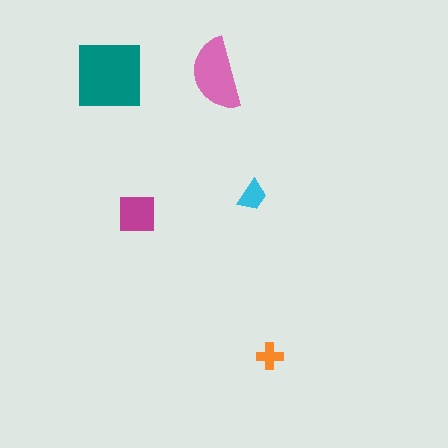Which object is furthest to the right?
The orange cross is rightmost.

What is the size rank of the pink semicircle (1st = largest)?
2nd.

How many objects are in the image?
There are 5 objects in the image.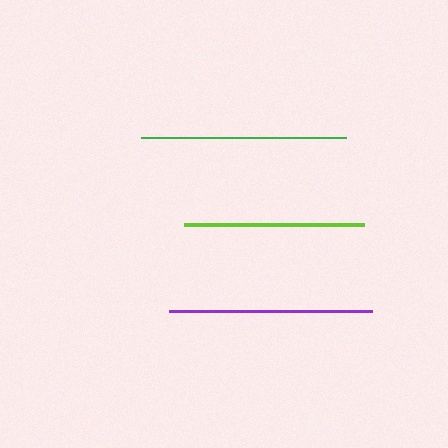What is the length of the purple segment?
The purple segment is approximately 203 pixels long.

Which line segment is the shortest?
The lime line is the shortest at approximately 180 pixels.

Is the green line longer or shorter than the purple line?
The green line is longer than the purple line.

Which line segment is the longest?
The green line is the longest at approximately 204 pixels.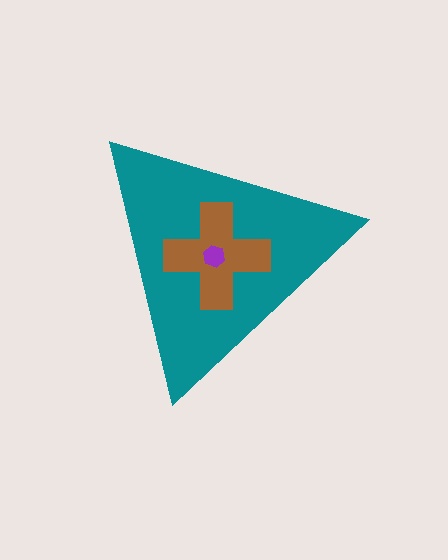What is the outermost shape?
The teal triangle.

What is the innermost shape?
The purple hexagon.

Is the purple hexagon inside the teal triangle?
Yes.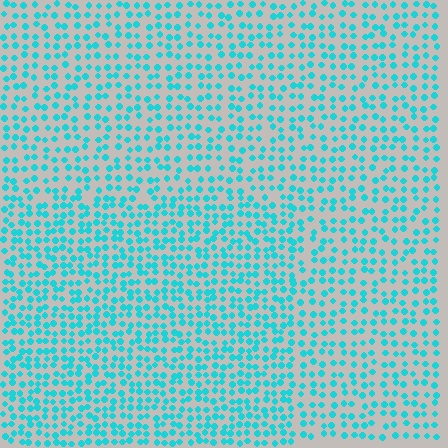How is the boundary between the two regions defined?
The boundary is defined by a change in element density (approximately 1.5x ratio). All elements are the same color, size, and shape.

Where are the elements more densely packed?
The elements are more densely packed inside the rectangle boundary.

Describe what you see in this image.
The image contains small cyan elements arranged at two different densities. A rectangle-shaped region is visible where the elements are more densely packed than the surrounding area.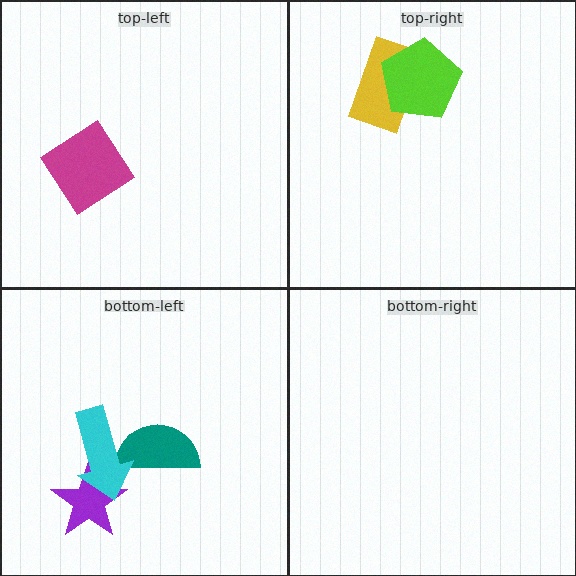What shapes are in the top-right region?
The yellow rectangle, the lime pentagon.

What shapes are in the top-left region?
The magenta diamond.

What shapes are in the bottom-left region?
The purple star, the teal semicircle, the cyan arrow.